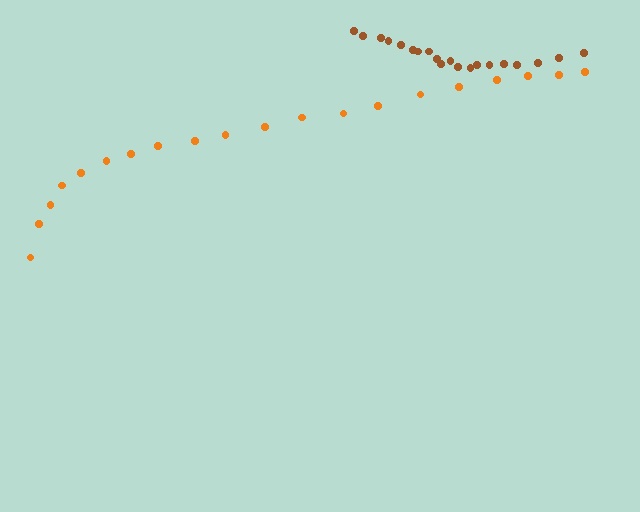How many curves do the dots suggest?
There are 2 distinct paths.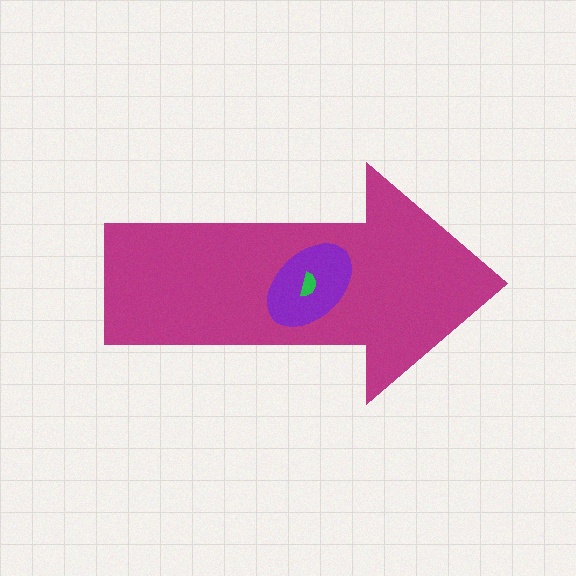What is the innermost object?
The green semicircle.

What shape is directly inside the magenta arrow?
The purple ellipse.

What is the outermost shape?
The magenta arrow.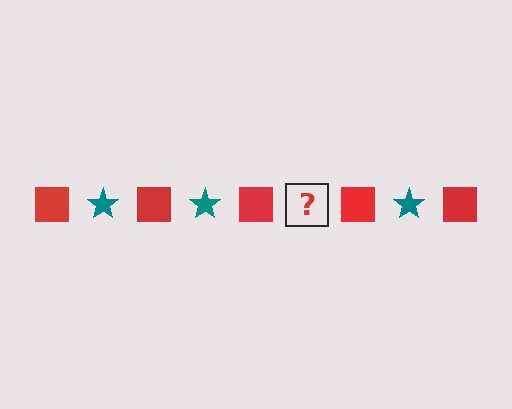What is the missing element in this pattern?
The missing element is a teal star.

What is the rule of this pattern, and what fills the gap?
The rule is that the pattern alternates between red square and teal star. The gap should be filled with a teal star.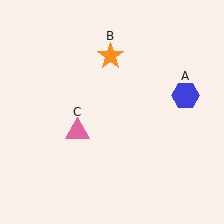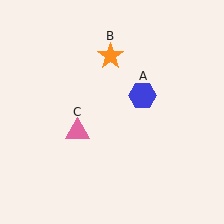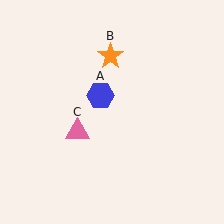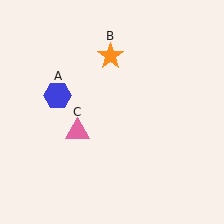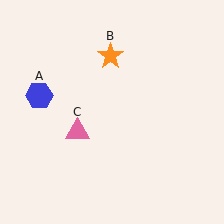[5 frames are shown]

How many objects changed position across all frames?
1 object changed position: blue hexagon (object A).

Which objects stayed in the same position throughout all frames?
Orange star (object B) and pink triangle (object C) remained stationary.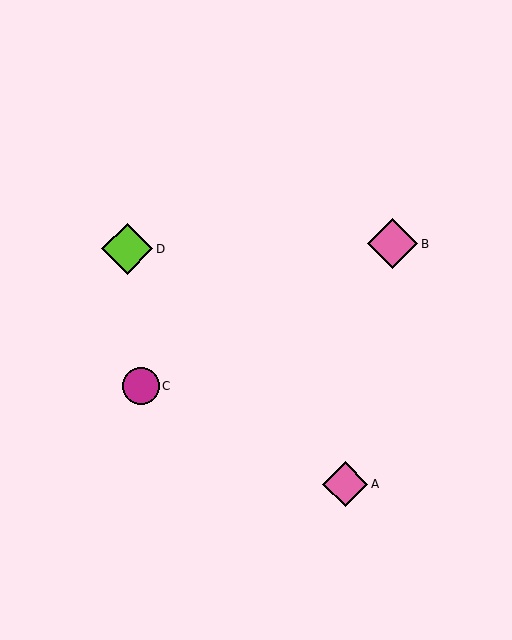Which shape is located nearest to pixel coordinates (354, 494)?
The pink diamond (labeled A) at (345, 484) is nearest to that location.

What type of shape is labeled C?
Shape C is a magenta circle.